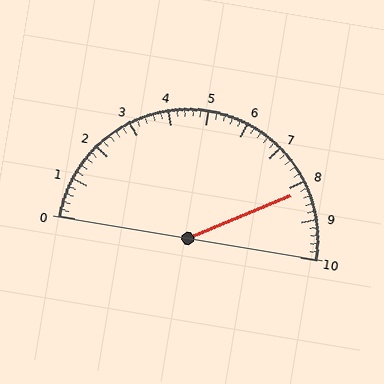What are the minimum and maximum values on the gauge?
The gauge ranges from 0 to 10.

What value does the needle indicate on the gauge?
The needle indicates approximately 8.2.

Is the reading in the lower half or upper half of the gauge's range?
The reading is in the upper half of the range (0 to 10).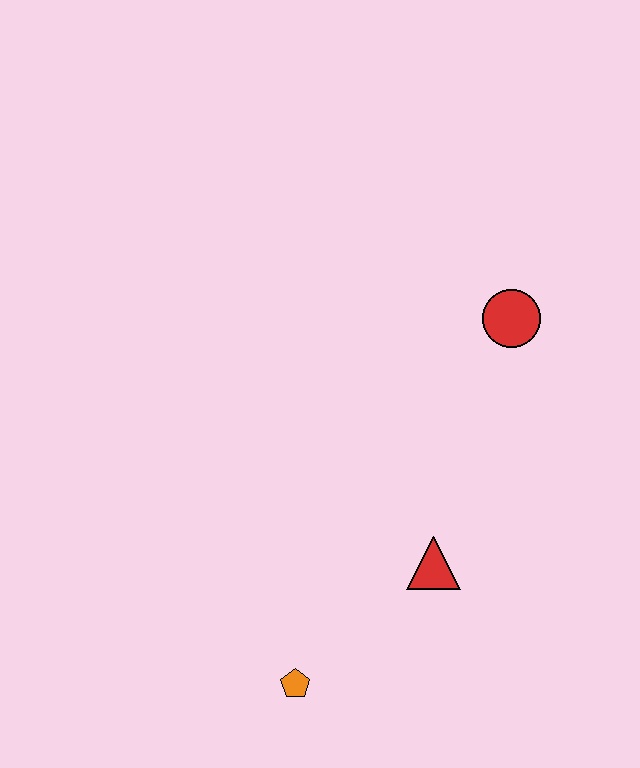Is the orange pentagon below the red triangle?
Yes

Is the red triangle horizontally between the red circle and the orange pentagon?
Yes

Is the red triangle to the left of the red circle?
Yes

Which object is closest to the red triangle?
The orange pentagon is closest to the red triangle.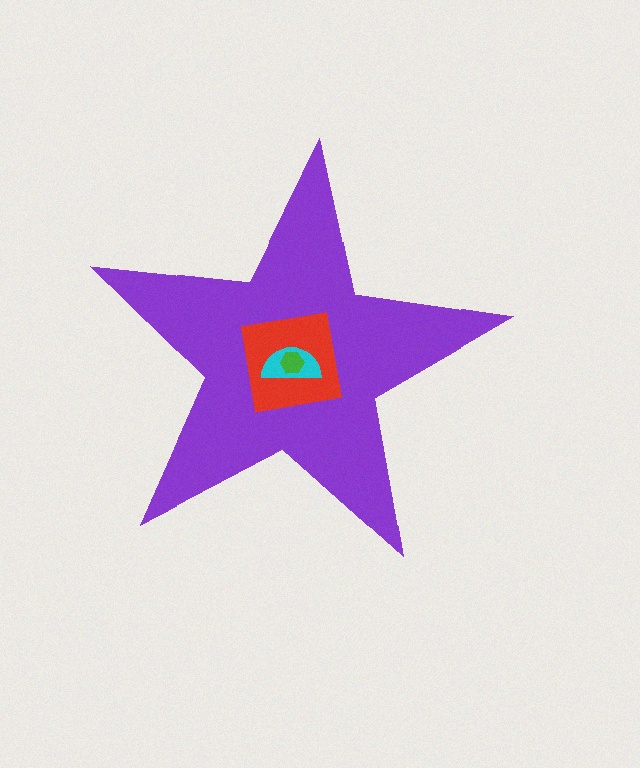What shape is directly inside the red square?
The cyan semicircle.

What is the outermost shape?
The purple star.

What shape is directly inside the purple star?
The red square.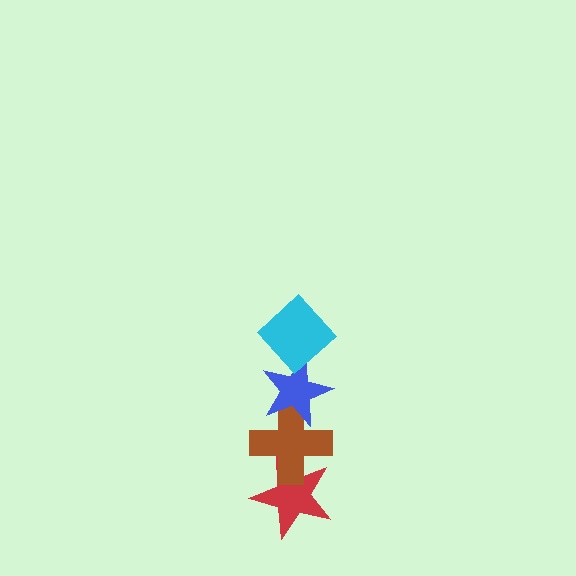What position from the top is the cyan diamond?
The cyan diamond is 1st from the top.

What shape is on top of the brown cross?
The blue star is on top of the brown cross.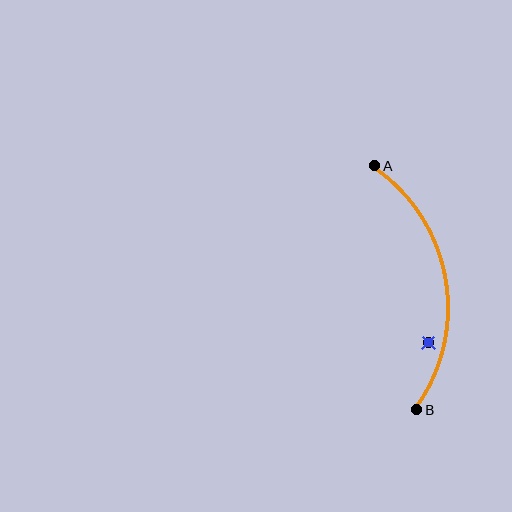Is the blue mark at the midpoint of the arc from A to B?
No — the blue mark does not lie on the arc at all. It sits slightly inside the curve.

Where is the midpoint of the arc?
The arc midpoint is the point on the curve farthest from the straight line joining A and B. It sits to the right of that line.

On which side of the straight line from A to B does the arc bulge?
The arc bulges to the right of the straight line connecting A and B.